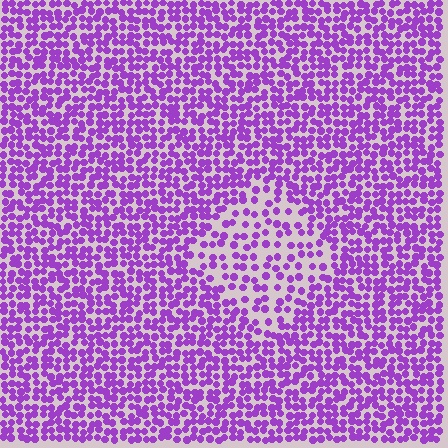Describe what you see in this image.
The image contains small purple elements arranged at two different densities. A diamond-shaped region is visible where the elements are less densely packed than the surrounding area.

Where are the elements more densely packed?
The elements are more densely packed outside the diamond boundary.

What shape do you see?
I see a diamond.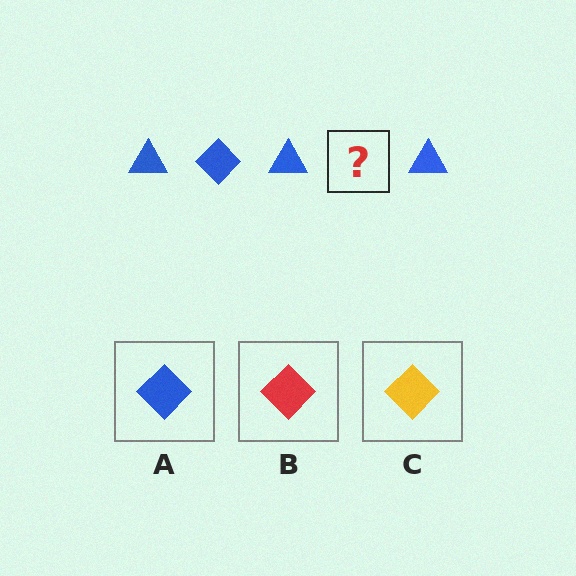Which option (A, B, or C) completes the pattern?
A.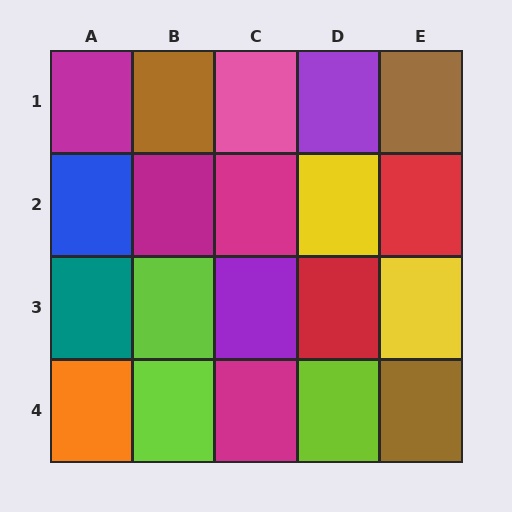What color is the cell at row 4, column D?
Lime.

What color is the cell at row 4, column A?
Orange.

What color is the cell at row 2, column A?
Blue.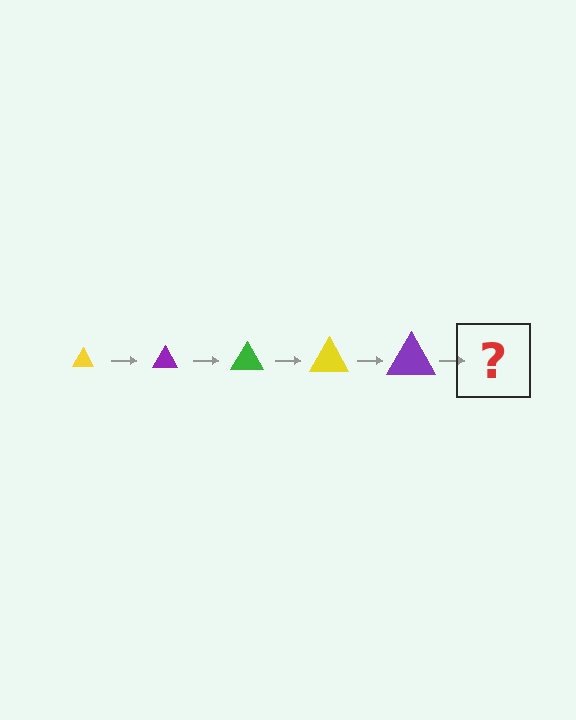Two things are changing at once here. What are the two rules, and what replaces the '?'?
The two rules are that the triangle grows larger each step and the color cycles through yellow, purple, and green. The '?' should be a green triangle, larger than the previous one.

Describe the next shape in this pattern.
It should be a green triangle, larger than the previous one.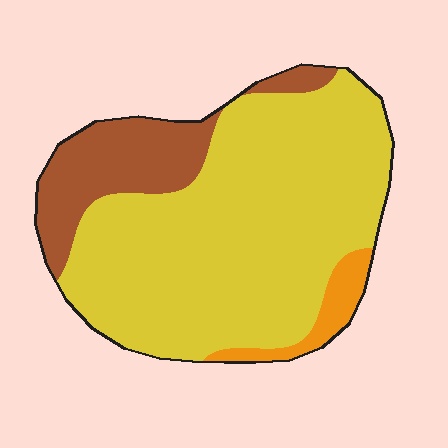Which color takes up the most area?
Yellow, at roughly 75%.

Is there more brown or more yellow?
Yellow.